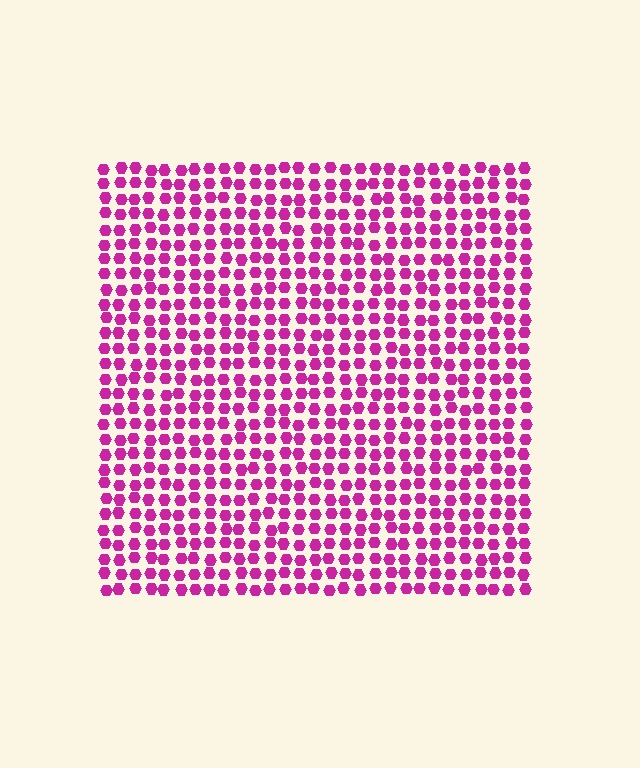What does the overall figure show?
The overall figure shows a square.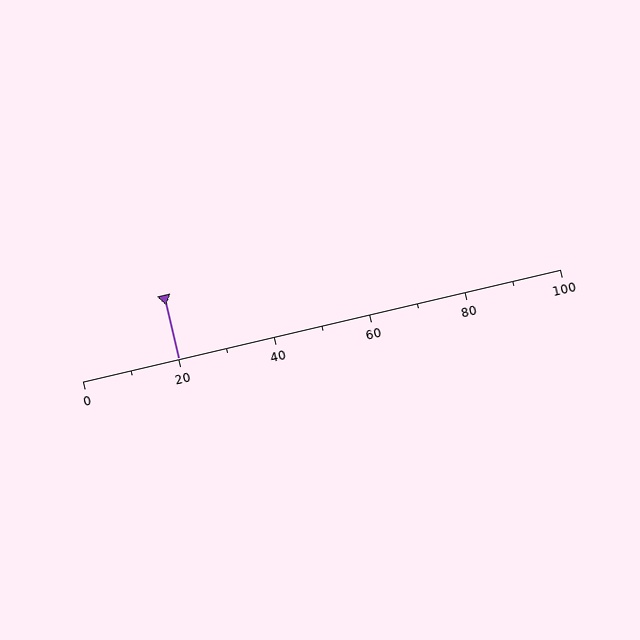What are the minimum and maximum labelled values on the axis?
The axis runs from 0 to 100.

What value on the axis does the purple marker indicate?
The marker indicates approximately 20.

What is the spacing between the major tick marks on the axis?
The major ticks are spaced 20 apart.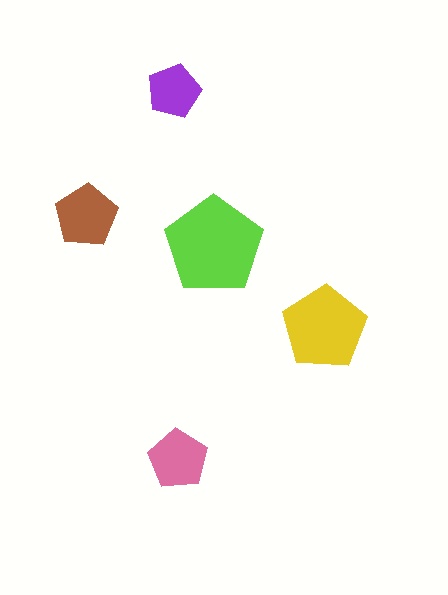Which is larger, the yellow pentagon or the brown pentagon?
The yellow one.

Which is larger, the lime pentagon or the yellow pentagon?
The lime one.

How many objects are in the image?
There are 5 objects in the image.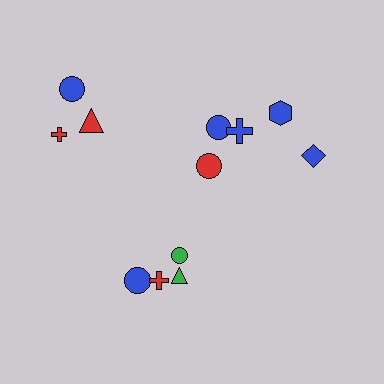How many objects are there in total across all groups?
There are 12 objects.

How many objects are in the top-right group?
There are 5 objects.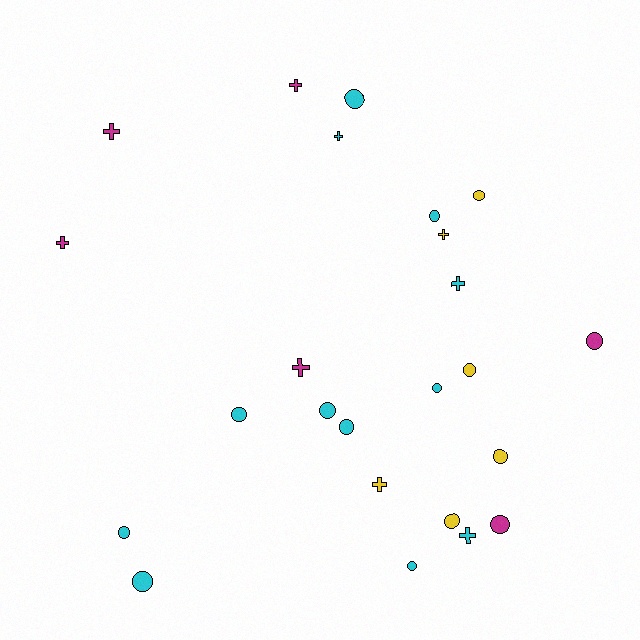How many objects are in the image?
There are 24 objects.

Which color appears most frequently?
Cyan, with 12 objects.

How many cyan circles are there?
There are 9 cyan circles.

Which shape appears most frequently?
Circle, with 15 objects.